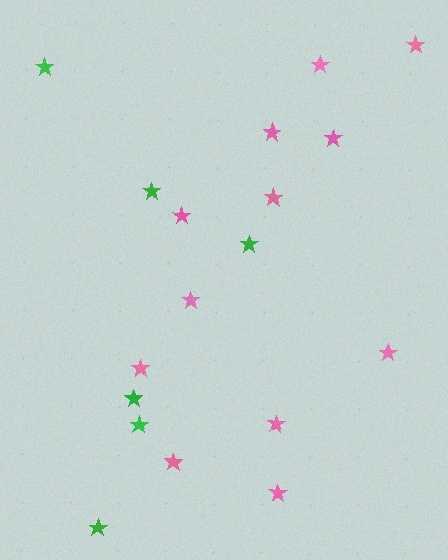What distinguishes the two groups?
There are 2 groups: one group of green stars (6) and one group of pink stars (12).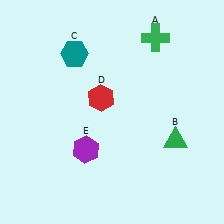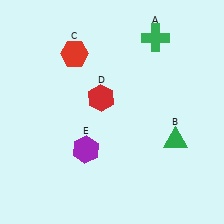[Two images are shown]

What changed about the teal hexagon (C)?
In Image 1, C is teal. In Image 2, it changed to red.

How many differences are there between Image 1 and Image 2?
There is 1 difference between the two images.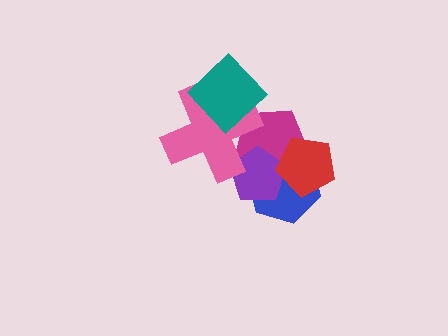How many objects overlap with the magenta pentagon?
5 objects overlap with the magenta pentagon.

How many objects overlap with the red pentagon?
3 objects overlap with the red pentagon.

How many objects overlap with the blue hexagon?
3 objects overlap with the blue hexagon.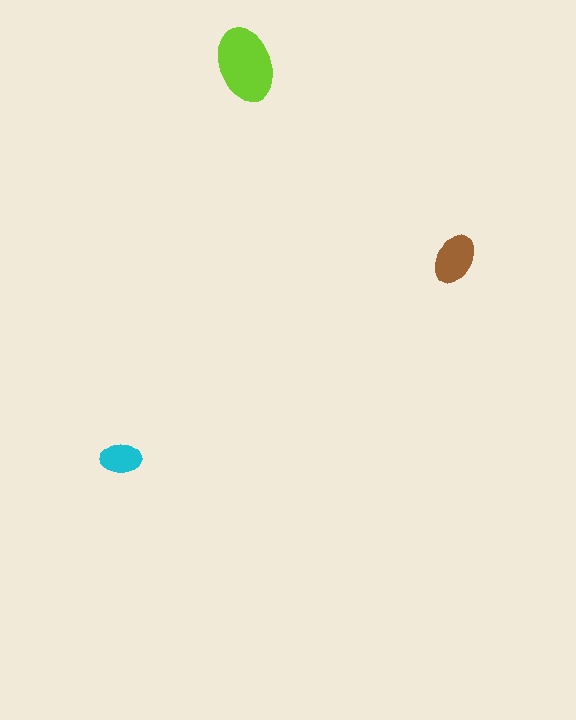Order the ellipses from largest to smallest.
the lime one, the brown one, the cyan one.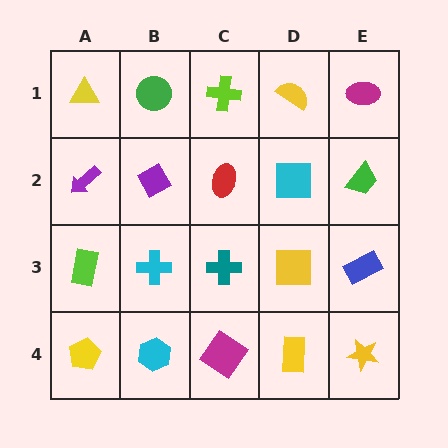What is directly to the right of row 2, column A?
A purple diamond.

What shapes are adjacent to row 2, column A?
A yellow triangle (row 1, column A), a lime rectangle (row 3, column A), a purple diamond (row 2, column B).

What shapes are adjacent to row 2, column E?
A magenta ellipse (row 1, column E), a blue rectangle (row 3, column E), a cyan square (row 2, column D).